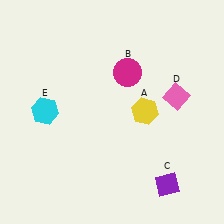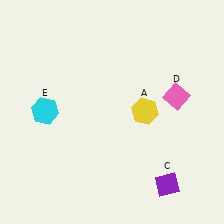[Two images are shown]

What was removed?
The magenta circle (B) was removed in Image 2.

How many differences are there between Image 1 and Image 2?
There is 1 difference between the two images.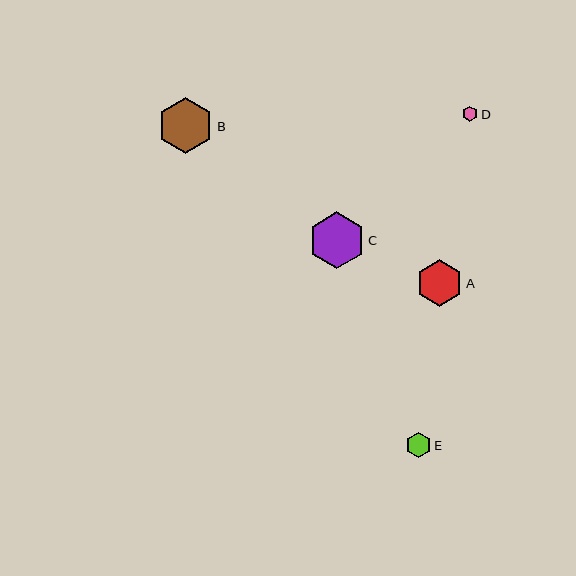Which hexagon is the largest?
Hexagon C is the largest with a size of approximately 56 pixels.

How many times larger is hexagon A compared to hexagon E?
Hexagon A is approximately 1.8 times the size of hexagon E.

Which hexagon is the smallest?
Hexagon D is the smallest with a size of approximately 16 pixels.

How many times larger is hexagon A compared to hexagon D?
Hexagon A is approximately 3.0 times the size of hexagon D.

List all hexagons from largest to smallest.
From largest to smallest: C, B, A, E, D.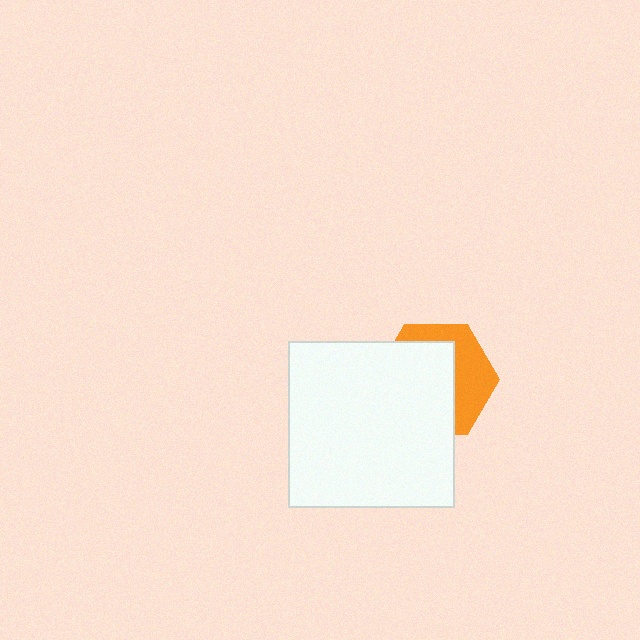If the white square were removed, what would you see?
You would see the complete orange hexagon.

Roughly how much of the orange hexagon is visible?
A small part of it is visible (roughly 39%).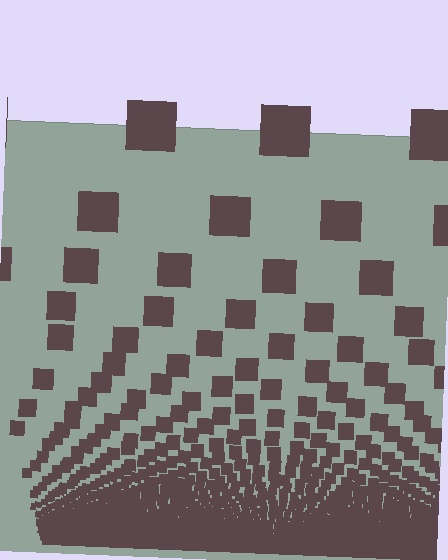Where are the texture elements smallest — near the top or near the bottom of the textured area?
Near the bottom.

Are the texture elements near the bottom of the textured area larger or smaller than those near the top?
Smaller. The gradient is inverted — elements near the bottom are smaller and denser.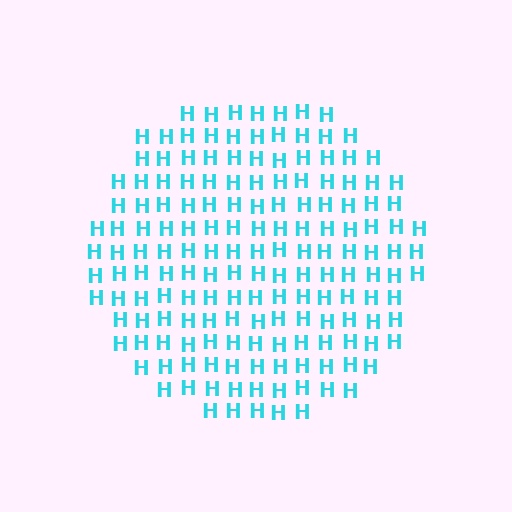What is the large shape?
The large shape is a circle.